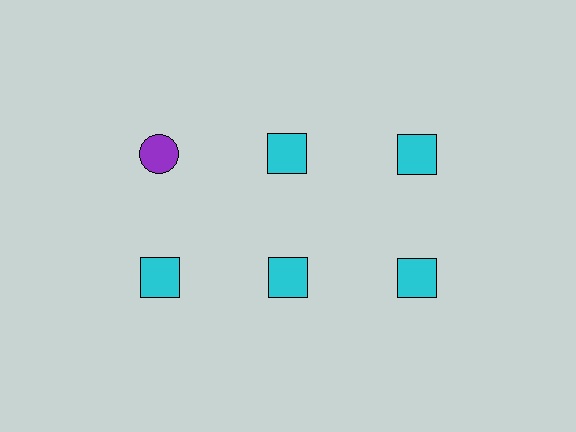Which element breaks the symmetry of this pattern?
The purple circle in the top row, leftmost column breaks the symmetry. All other shapes are cyan squares.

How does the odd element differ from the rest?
It differs in both color (purple instead of cyan) and shape (circle instead of square).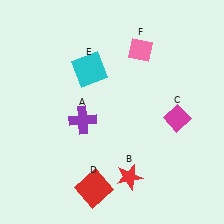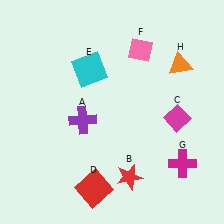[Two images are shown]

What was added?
A magenta cross (G), an orange triangle (H) were added in Image 2.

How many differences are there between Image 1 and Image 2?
There are 2 differences between the two images.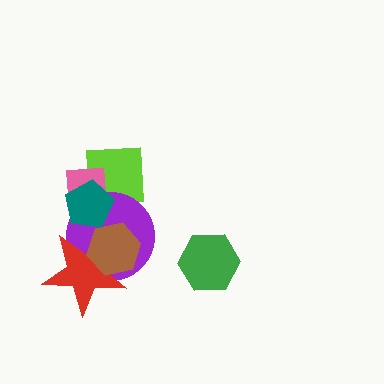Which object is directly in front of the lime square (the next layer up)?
The pink square is directly in front of the lime square.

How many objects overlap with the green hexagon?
0 objects overlap with the green hexagon.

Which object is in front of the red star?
The brown hexagon is in front of the red star.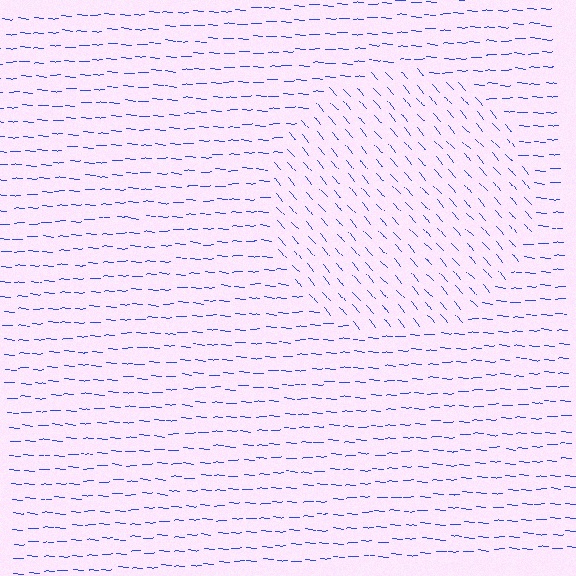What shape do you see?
I see a circle.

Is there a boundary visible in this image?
Yes, there is a texture boundary formed by a change in line orientation.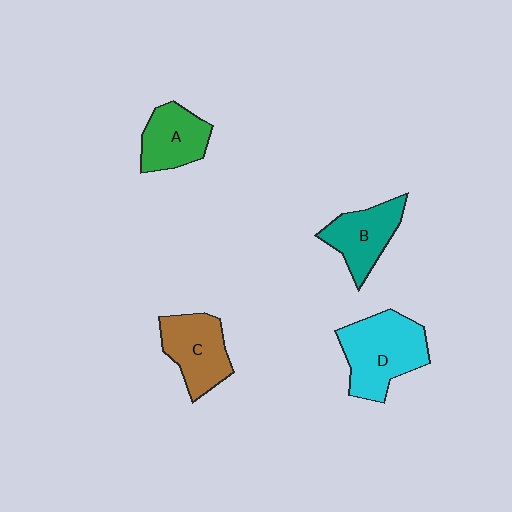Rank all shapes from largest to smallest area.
From largest to smallest: D (cyan), C (brown), B (teal), A (green).